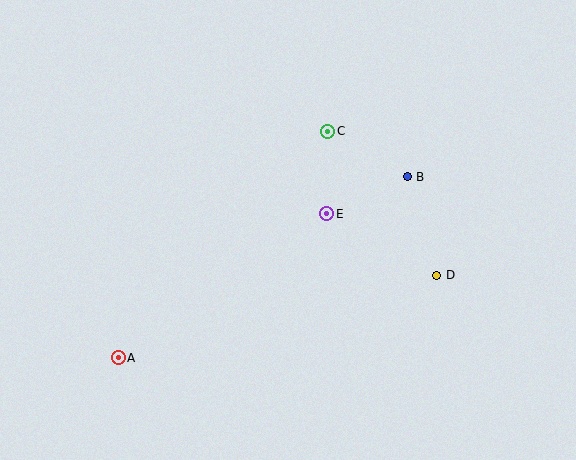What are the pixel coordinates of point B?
Point B is at (407, 177).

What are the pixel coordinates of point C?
Point C is at (328, 131).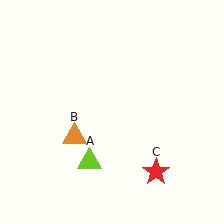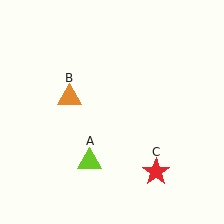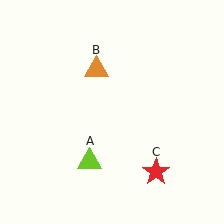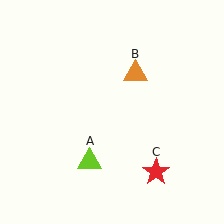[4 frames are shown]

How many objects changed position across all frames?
1 object changed position: orange triangle (object B).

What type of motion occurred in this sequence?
The orange triangle (object B) rotated clockwise around the center of the scene.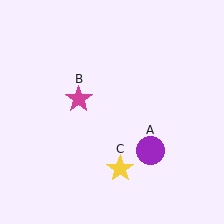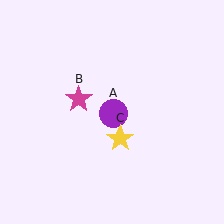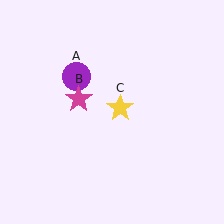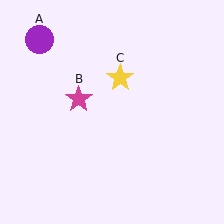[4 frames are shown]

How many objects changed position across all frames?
2 objects changed position: purple circle (object A), yellow star (object C).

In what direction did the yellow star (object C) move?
The yellow star (object C) moved up.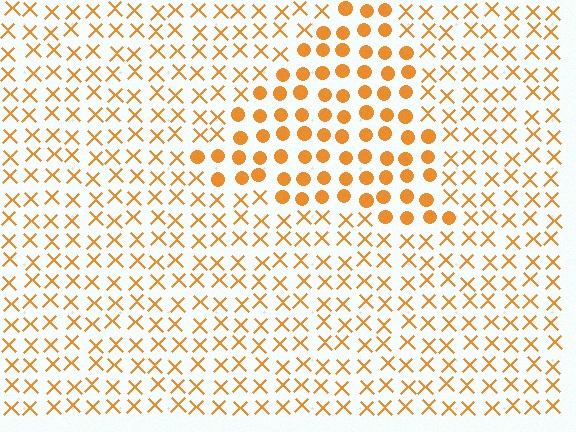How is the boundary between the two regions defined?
The boundary is defined by a change in element shape: circles inside vs. X marks outside. All elements share the same color and spacing.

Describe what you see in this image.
The image is filled with small orange elements arranged in a uniform grid. A triangle-shaped region contains circles, while the surrounding area contains X marks. The boundary is defined purely by the change in element shape.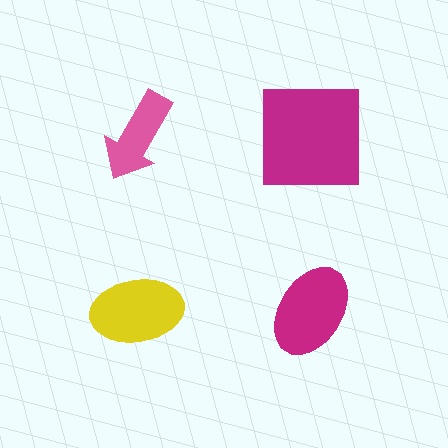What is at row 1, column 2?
A magenta square.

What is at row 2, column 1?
A yellow ellipse.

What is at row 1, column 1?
A pink arrow.